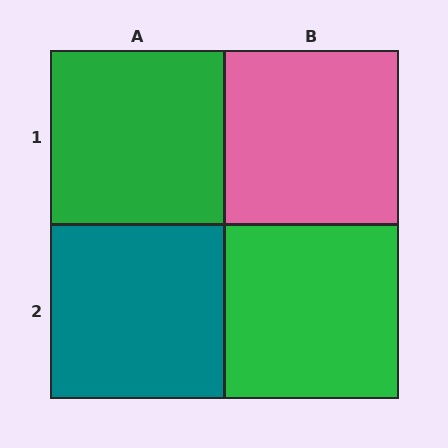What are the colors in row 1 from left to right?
Green, pink.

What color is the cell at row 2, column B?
Green.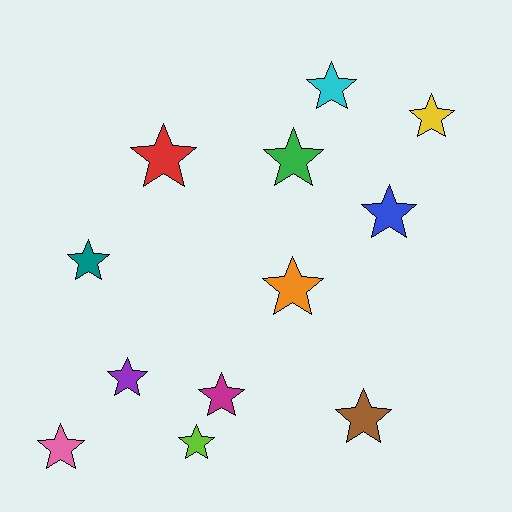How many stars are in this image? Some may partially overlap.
There are 12 stars.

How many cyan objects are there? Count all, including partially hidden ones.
There is 1 cyan object.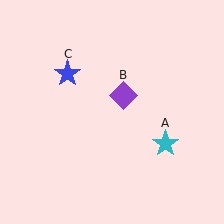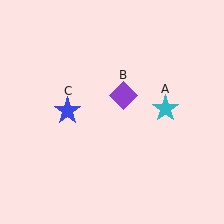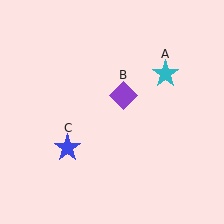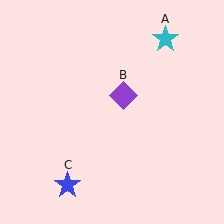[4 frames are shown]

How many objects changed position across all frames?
2 objects changed position: cyan star (object A), blue star (object C).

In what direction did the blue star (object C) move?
The blue star (object C) moved down.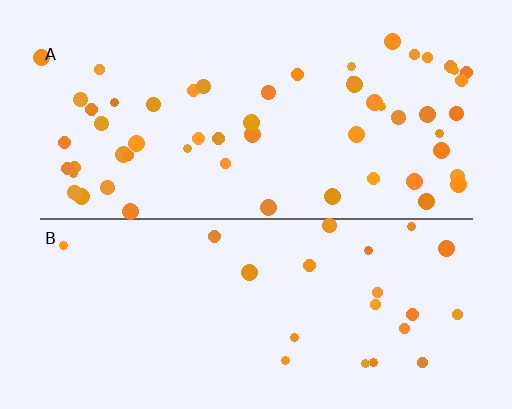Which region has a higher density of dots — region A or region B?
A (the top).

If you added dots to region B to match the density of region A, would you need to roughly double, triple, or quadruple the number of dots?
Approximately double.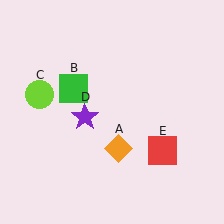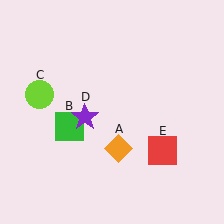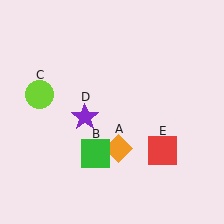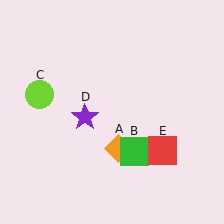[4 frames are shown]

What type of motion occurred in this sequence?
The green square (object B) rotated counterclockwise around the center of the scene.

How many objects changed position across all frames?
1 object changed position: green square (object B).